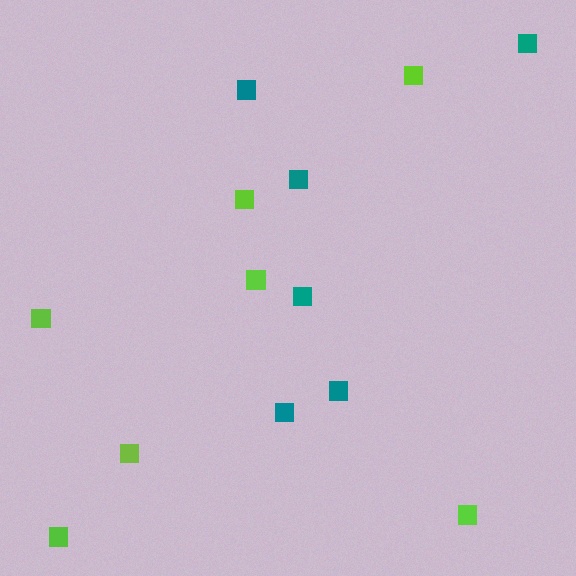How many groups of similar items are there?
There are 2 groups: one group of teal squares (6) and one group of lime squares (7).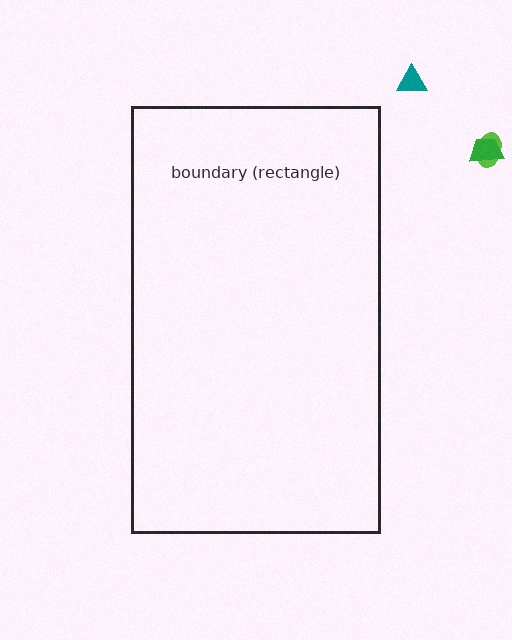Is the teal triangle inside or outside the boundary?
Outside.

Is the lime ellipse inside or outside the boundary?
Outside.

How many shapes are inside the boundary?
0 inside, 3 outside.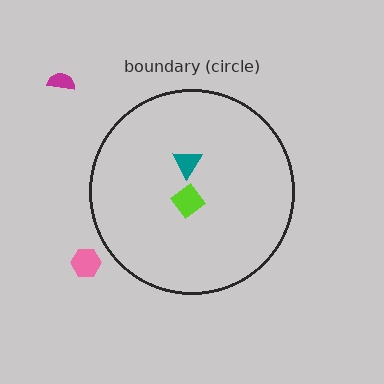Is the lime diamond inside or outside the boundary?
Inside.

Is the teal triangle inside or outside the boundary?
Inside.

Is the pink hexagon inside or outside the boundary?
Outside.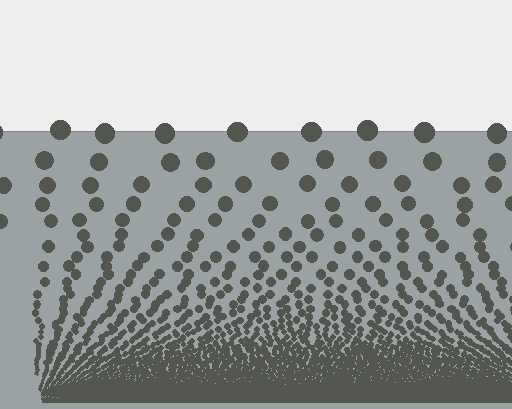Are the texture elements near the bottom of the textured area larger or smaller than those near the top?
Smaller. The gradient is inverted — elements near the bottom are smaller and denser.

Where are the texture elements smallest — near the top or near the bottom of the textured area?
Near the bottom.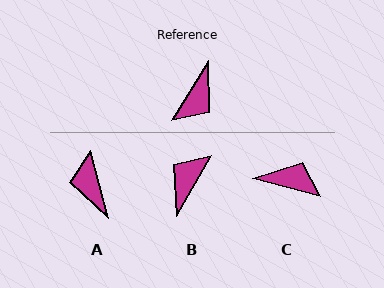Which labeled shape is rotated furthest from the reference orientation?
B, about 178 degrees away.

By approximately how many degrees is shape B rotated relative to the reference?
Approximately 178 degrees clockwise.